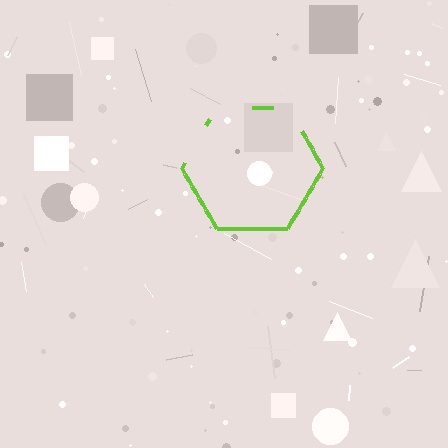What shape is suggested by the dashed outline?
The dashed outline suggests a hexagon.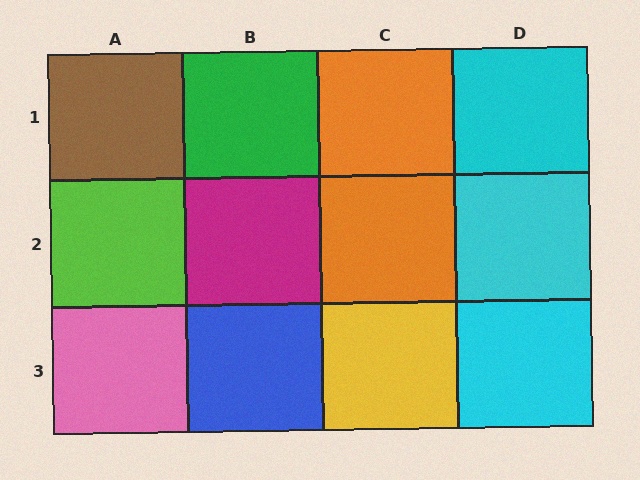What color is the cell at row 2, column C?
Orange.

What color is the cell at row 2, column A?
Lime.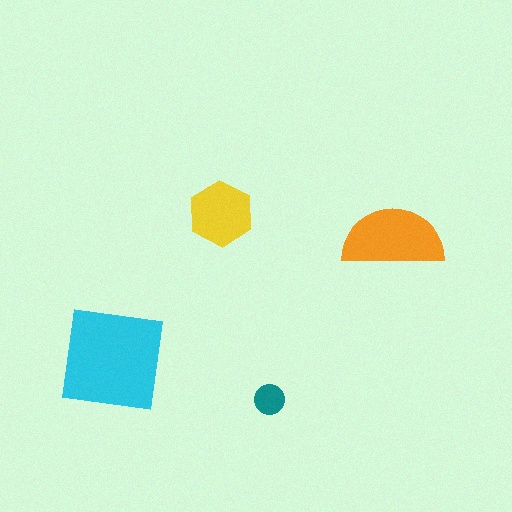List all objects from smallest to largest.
The teal circle, the yellow hexagon, the orange semicircle, the cyan square.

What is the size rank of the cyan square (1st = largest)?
1st.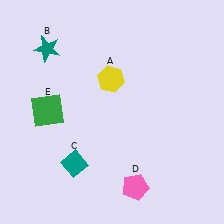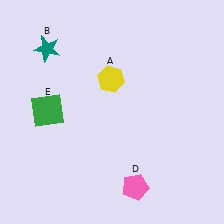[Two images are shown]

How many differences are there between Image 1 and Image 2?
There is 1 difference between the two images.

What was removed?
The teal diamond (C) was removed in Image 2.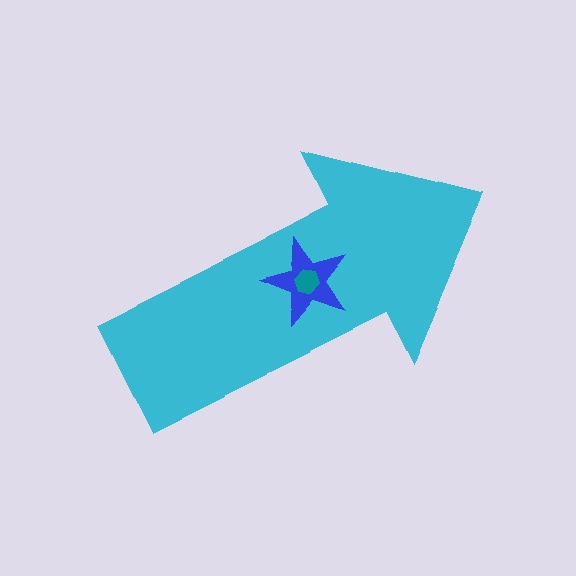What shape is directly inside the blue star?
The teal hexagon.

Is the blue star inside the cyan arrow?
Yes.